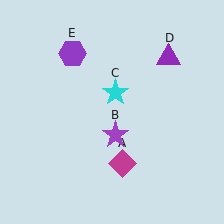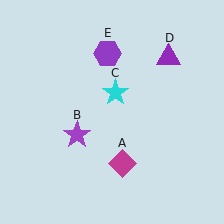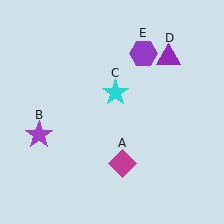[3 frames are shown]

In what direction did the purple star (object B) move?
The purple star (object B) moved left.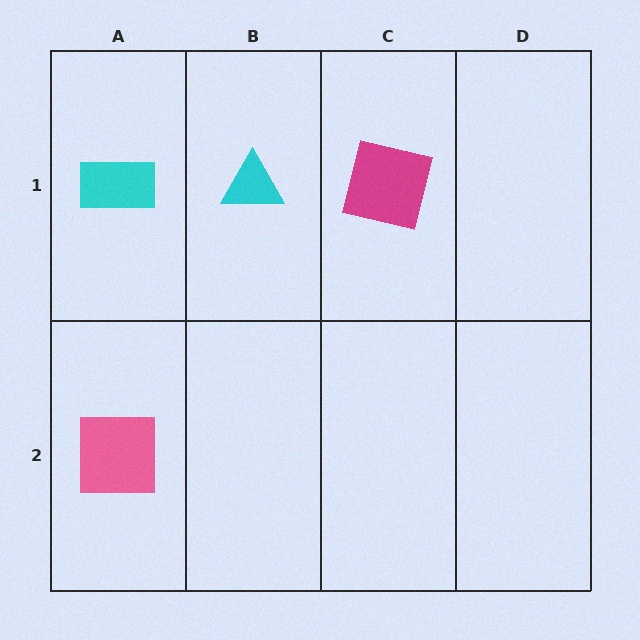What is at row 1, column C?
A magenta square.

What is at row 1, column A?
A cyan rectangle.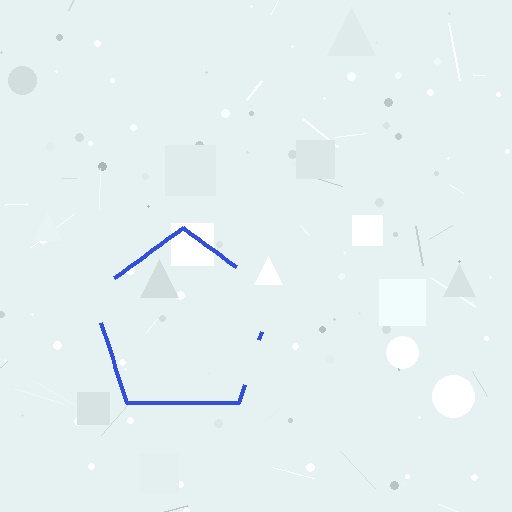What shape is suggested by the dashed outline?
The dashed outline suggests a pentagon.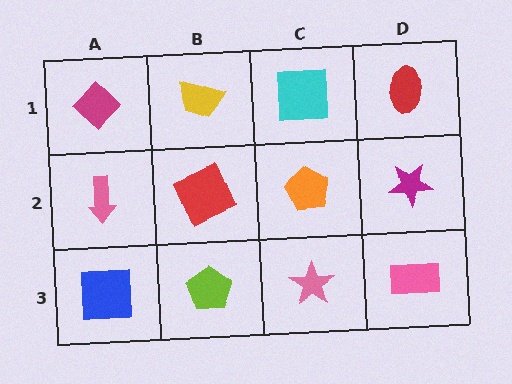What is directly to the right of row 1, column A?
A yellow trapezoid.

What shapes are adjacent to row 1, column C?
An orange pentagon (row 2, column C), a yellow trapezoid (row 1, column B), a red ellipse (row 1, column D).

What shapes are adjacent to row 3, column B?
A red square (row 2, column B), a blue square (row 3, column A), a pink star (row 3, column C).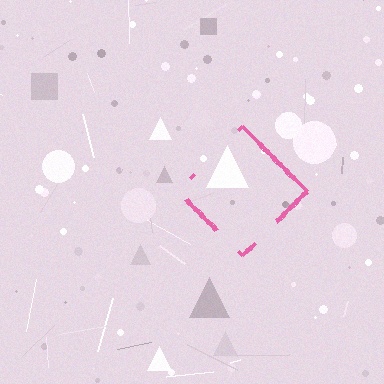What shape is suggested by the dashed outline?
The dashed outline suggests a diamond.